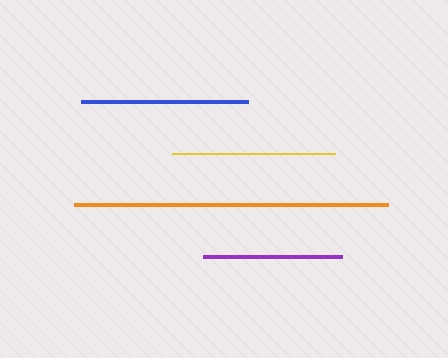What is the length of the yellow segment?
The yellow segment is approximately 163 pixels long.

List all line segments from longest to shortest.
From longest to shortest: orange, blue, yellow, purple.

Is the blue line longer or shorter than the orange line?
The orange line is longer than the blue line.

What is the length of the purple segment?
The purple segment is approximately 139 pixels long.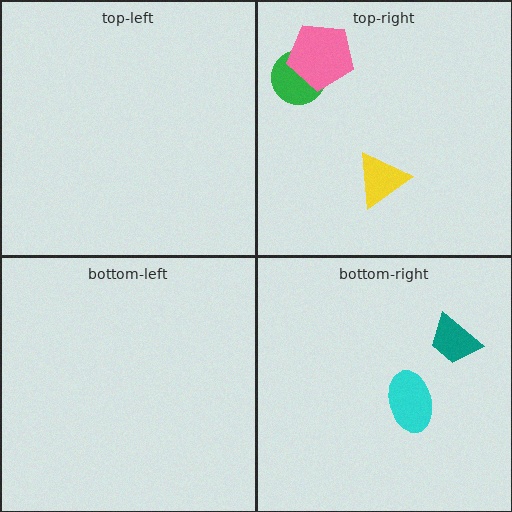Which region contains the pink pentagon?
The top-right region.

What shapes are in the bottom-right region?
The teal trapezoid, the cyan ellipse.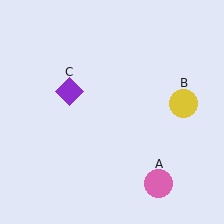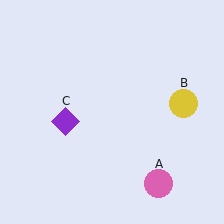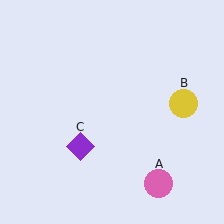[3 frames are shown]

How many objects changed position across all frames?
1 object changed position: purple diamond (object C).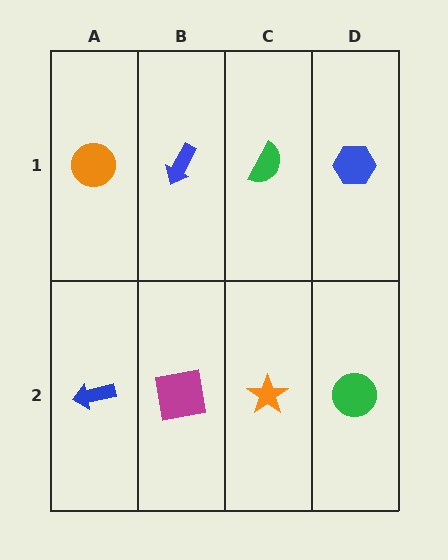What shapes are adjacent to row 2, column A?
An orange circle (row 1, column A), a magenta square (row 2, column B).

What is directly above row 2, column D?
A blue hexagon.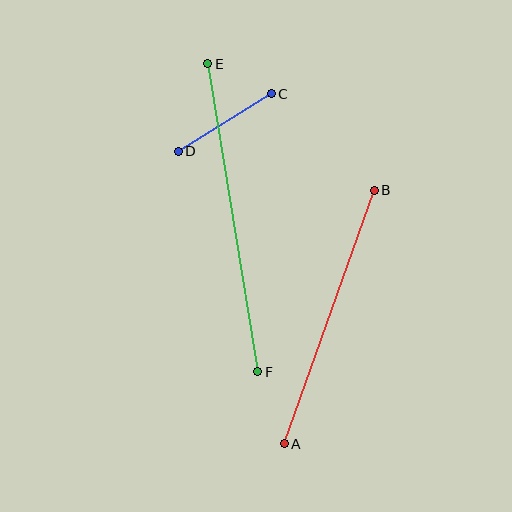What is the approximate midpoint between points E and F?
The midpoint is at approximately (233, 218) pixels.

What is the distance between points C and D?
The distance is approximately 109 pixels.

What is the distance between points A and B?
The distance is approximately 269 pixels.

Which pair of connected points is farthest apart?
Points E and F are farthest apart.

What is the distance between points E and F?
The distance is approximately 312 pixels.